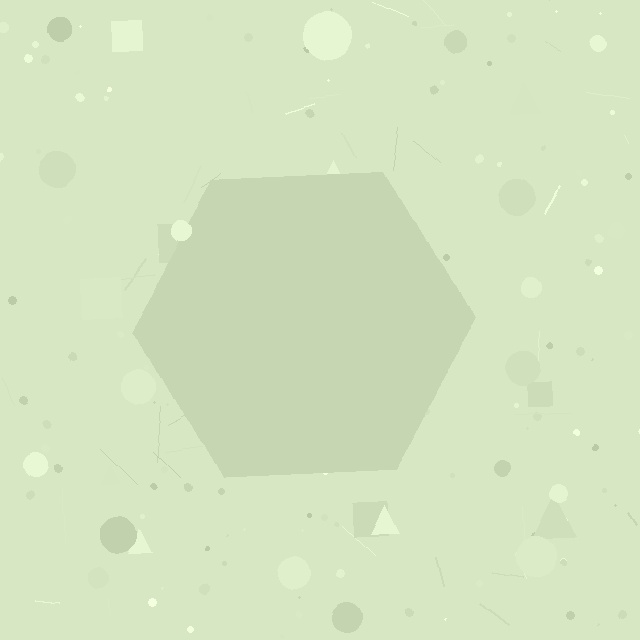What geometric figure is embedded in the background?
A hexagon is embedded in the background.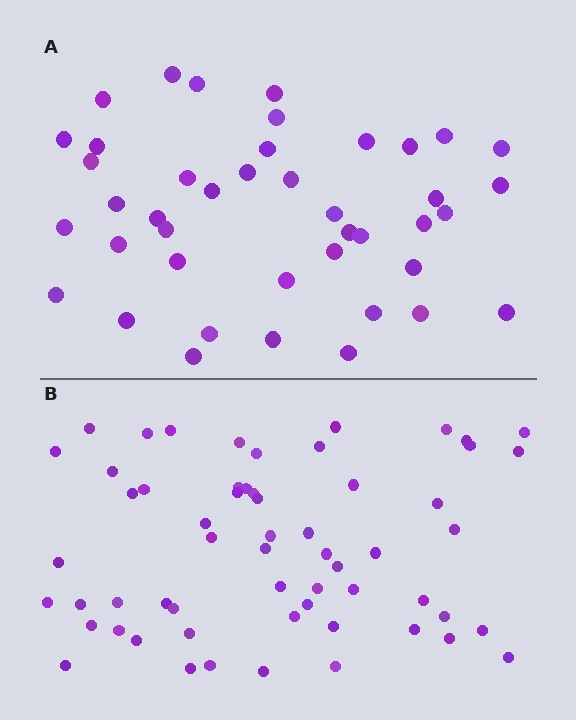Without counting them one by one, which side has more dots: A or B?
Region B (the bottom region) has more dots.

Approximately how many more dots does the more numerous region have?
Region B has approximately 15 more dots than region A.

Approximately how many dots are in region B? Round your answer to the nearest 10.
About 60 dots. (The exact count is 59, which rounds to 60.)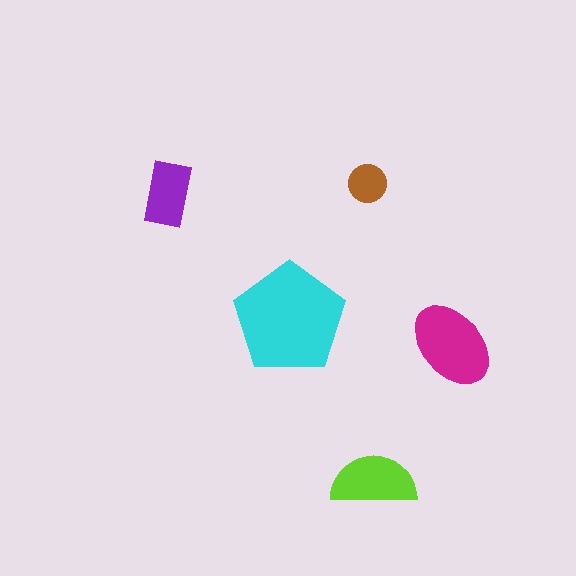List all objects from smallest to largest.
The brown circle, the purple rectangle, the lime semicircle, the magenta ellipse, the cyan pentagon.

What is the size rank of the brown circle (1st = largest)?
5th.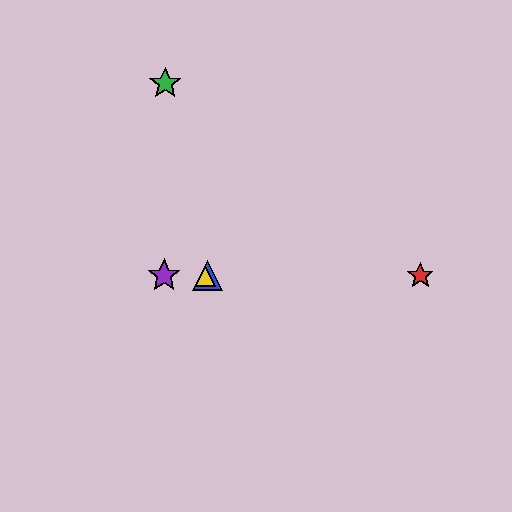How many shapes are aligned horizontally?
4 shapes (the red star, the blue triangle, the yellow triangle, the purple star) are aligned horizontally.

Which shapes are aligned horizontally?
The red star, the blue triangle, the yellow triangle, the purple star are aligned horizontally.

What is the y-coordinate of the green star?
The green star is at y≈84.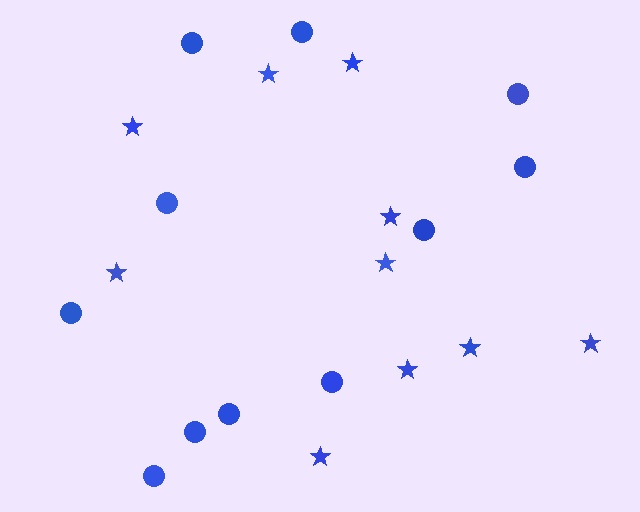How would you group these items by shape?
There are 2 groups: one group of stars (10) and one group of circles (11).